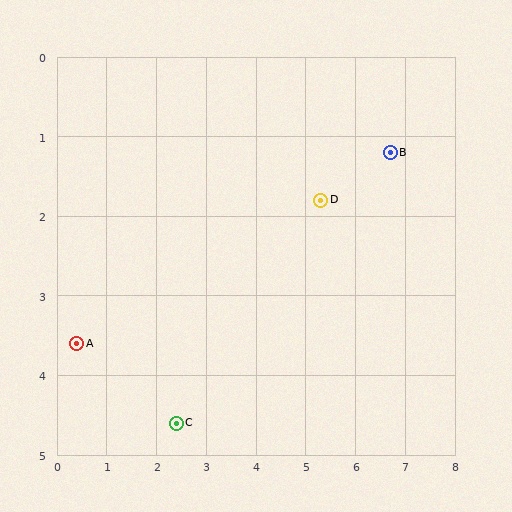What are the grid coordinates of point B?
Point B is at approximately (6.7, 1.2).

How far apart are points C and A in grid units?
Points C and A are about 2.2 grid units apart.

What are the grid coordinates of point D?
Point D is at approximately (5.3, 1.8).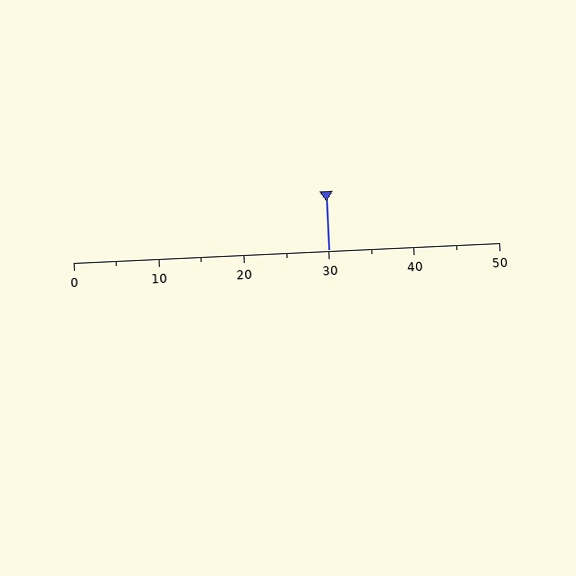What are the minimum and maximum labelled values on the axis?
The axis runs from 0 to 50.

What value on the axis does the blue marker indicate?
The marker indicates approximately 30.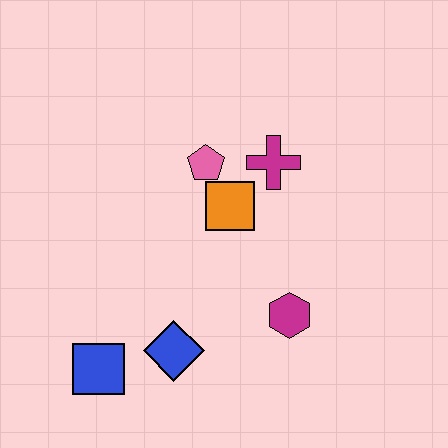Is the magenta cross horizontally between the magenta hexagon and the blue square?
Yes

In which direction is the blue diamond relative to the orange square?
The blue diamond is below the orange square.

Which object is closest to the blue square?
The blue diamond is closest to the blue square.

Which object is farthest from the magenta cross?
The blue square is farthest from the magenta cross.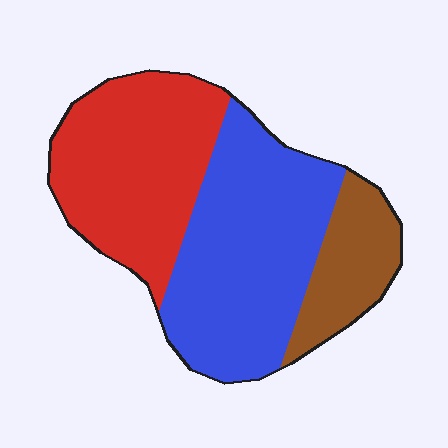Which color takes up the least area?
Brown, at roughly 15%.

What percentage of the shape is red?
Red covers 38% of the shape.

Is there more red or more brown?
Red.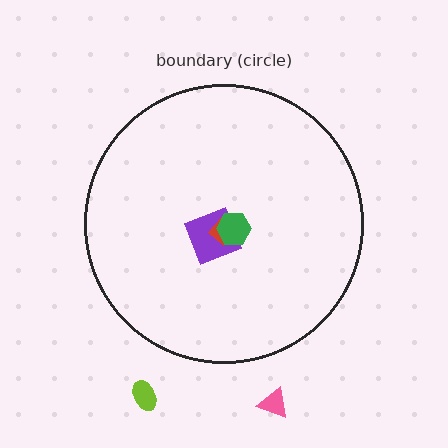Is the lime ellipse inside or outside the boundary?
Outside.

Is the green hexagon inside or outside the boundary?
Inside.